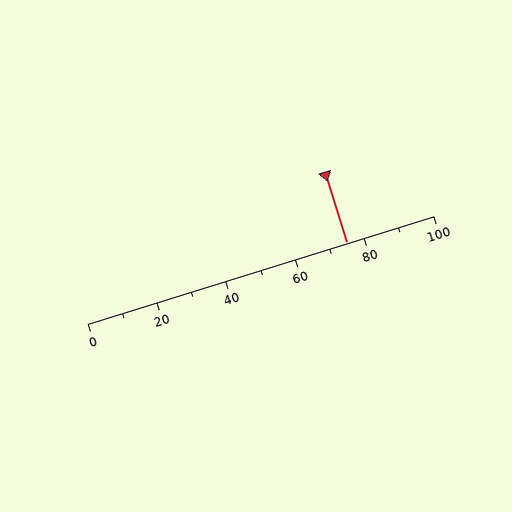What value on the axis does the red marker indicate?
The marker indicates approximately 75.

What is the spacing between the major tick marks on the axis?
The major ticks are spaced 20 apart.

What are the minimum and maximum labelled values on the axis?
The axis runs from 0 to 100.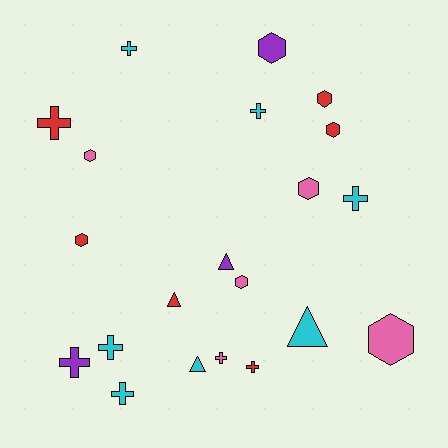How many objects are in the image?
There are 21 objects.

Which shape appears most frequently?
Cross, with 9 objects.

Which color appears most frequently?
Cyan, with 7 objects.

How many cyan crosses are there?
There are 5 cyan crosses.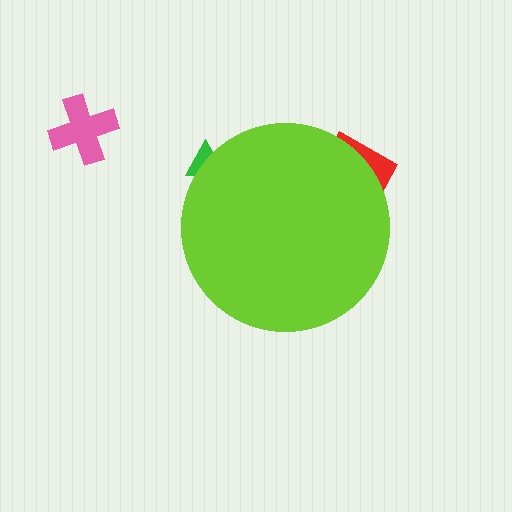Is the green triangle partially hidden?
Yes, the green triangle is partially hidden behind the lime circle.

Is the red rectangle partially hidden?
Yes, the red rectangle is partially hidden behind the lime circle.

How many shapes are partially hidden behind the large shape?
2 shapes are partially hidden.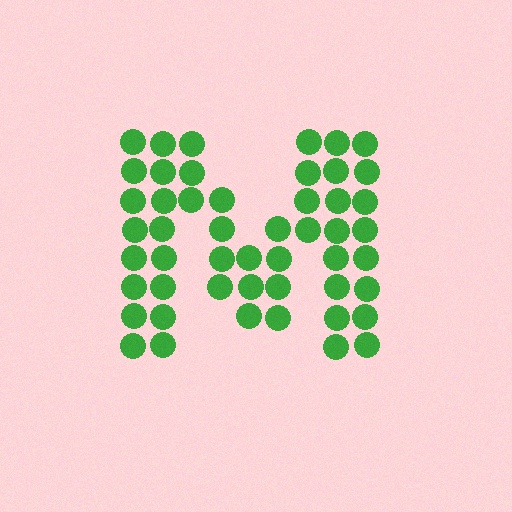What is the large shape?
The large shape is the letter M.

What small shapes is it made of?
It is made of small circles.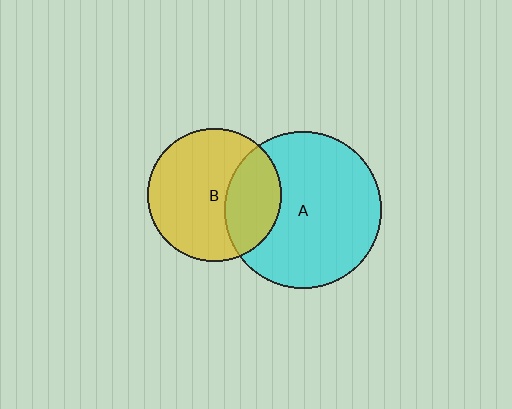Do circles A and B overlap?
Yes.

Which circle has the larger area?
Circle A (cyan).